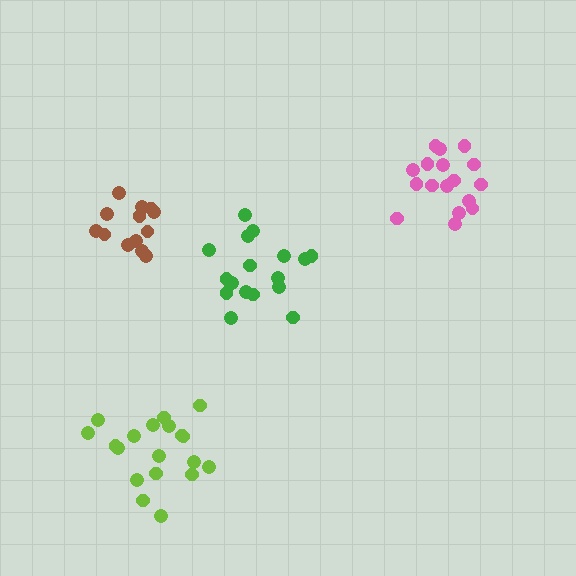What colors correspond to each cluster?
The clusters are colored: pink, brown, green, lime.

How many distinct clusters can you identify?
There are 4 distinct clusters.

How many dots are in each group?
Group 1: 17 dots, Group 2: 13 dots, Group 3: 17 dots, Group 4: 19 dots (66 total).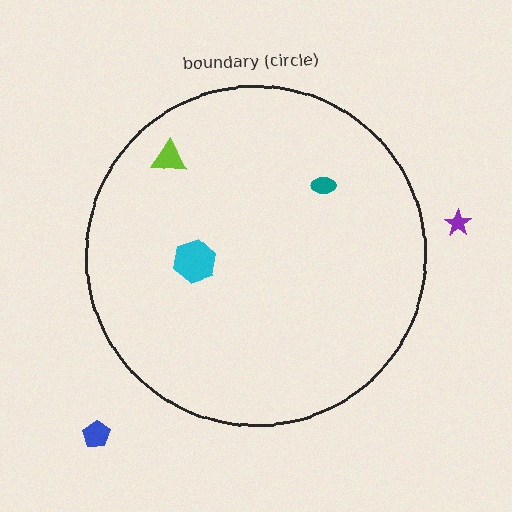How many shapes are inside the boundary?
3 inside, 2 outside.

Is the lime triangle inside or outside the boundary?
Inside.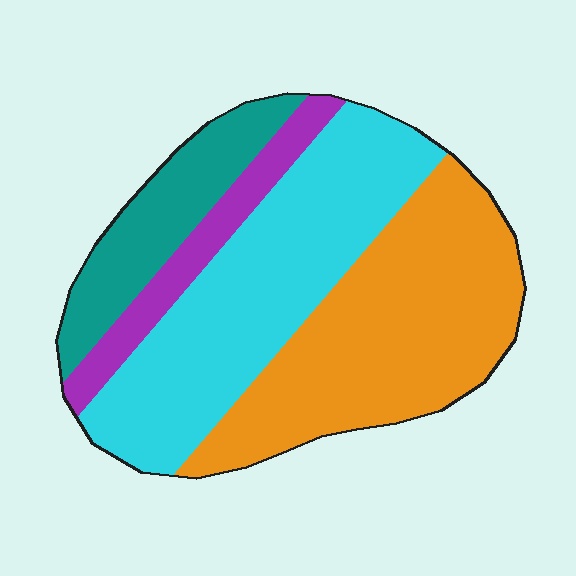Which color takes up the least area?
Purple, at roughly 10%.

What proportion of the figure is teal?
Teal takes up about one sixth (1/6) of the figure.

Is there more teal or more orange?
Orange.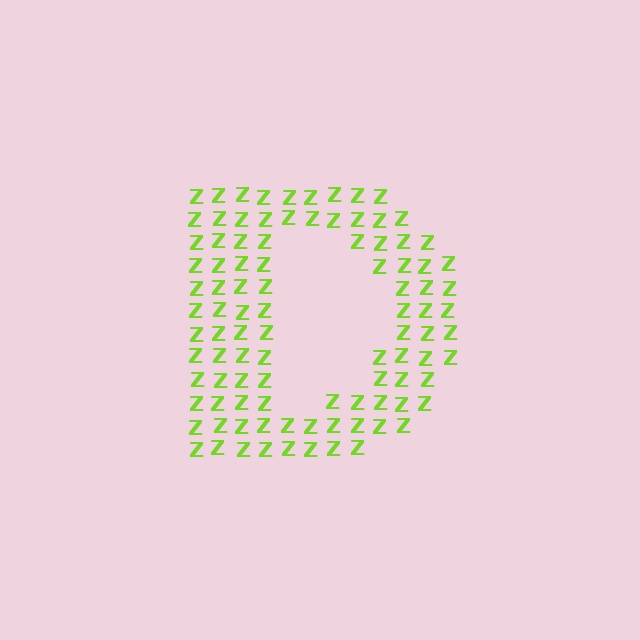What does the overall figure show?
The overall figure shows the letter D.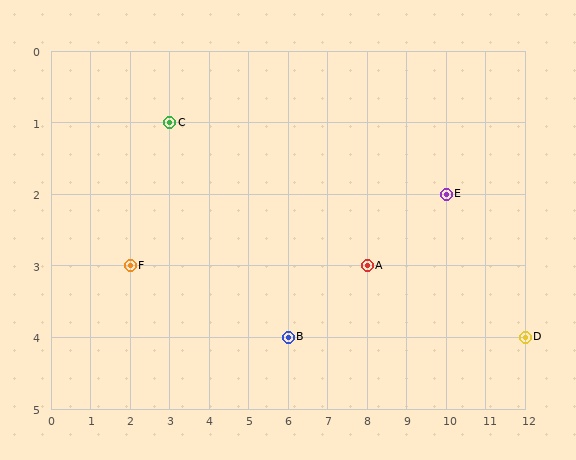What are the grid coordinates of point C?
Point C is at grid coordinates (3, 1).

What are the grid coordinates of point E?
Point E is at grid coordinates (10, 2).